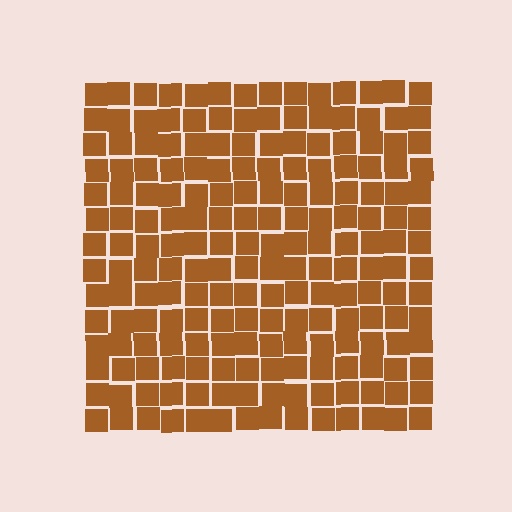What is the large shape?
The large shape is a square.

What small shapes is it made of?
It is made of small squares.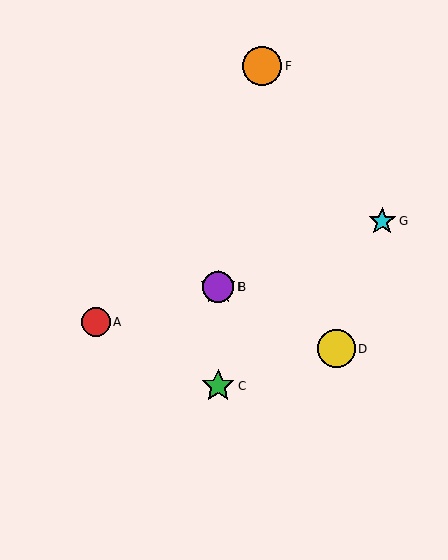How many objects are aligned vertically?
3 objects (B, C, E) are aligned vertically.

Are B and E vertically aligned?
Yes, both are at x≈218.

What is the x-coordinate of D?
Object D is at x≈336.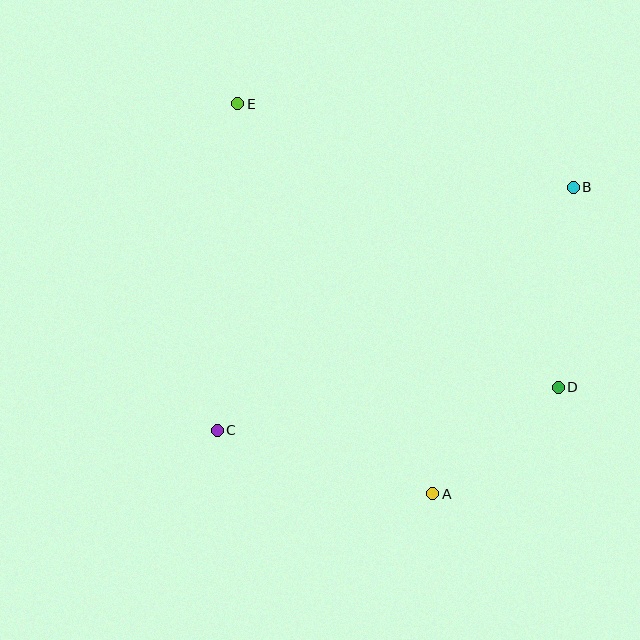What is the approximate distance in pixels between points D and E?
The distance between D and E is approximately 428 pixels.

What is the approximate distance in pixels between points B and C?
The distance between B and C is approximately 431 pixels.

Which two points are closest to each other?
Points A and D are closest to each other.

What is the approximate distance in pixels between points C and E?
The distance between C and E is approximately 327 pixels.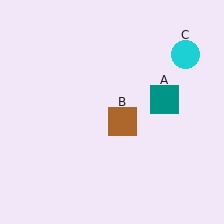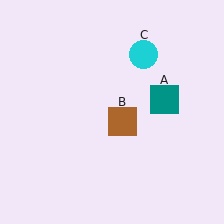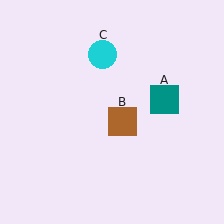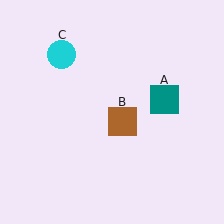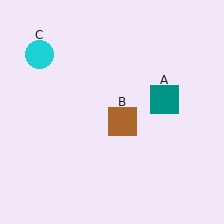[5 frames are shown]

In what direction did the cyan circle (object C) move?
The cyan circle (object C) moved left.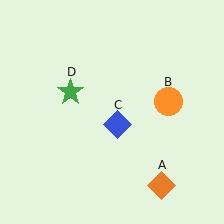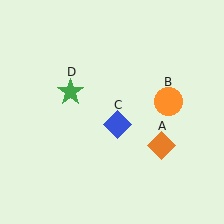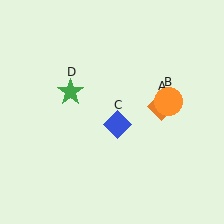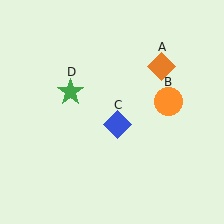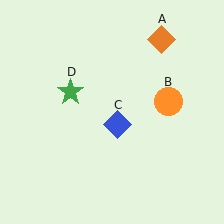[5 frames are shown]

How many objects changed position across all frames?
1 object changed position: orange diamond (object A).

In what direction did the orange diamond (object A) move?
The orange diamond (object A) moved up.